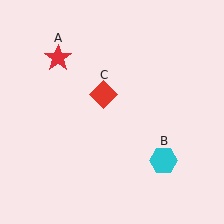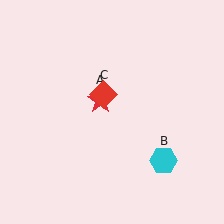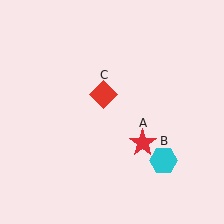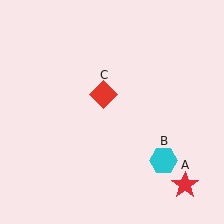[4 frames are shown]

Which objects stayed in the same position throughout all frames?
Cyan hexagon (object B) and red diamond (object C) remained stationary.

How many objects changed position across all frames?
1 object changed position: red star (object A).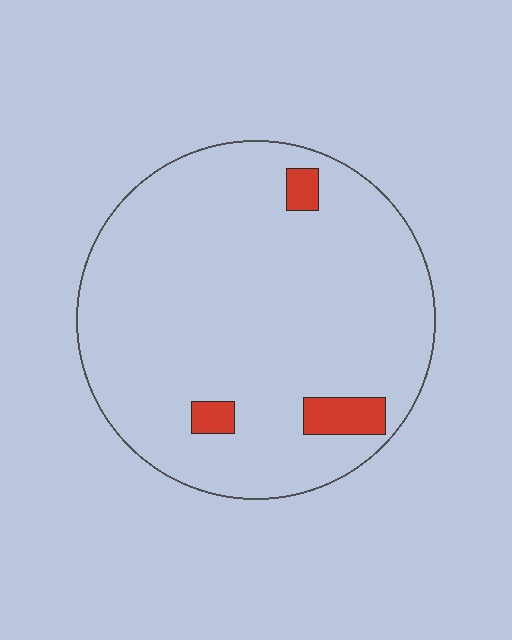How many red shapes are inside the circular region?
3.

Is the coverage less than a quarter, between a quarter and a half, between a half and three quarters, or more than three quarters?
Less than a quarter.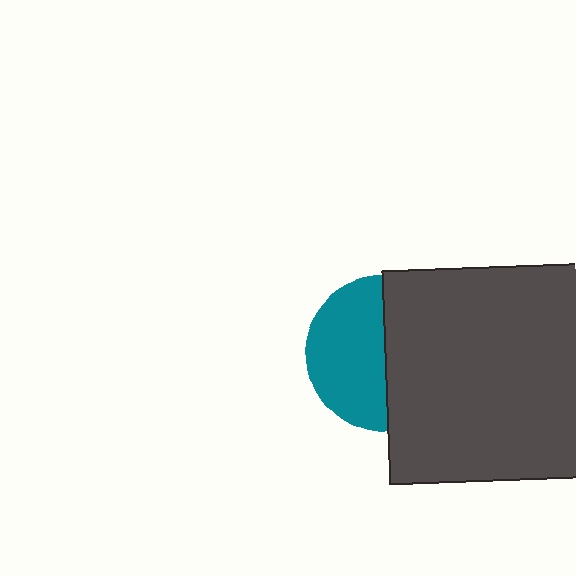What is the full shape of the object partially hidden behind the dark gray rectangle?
The partially hidden object is a teal circle.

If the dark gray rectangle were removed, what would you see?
You would see the complete teal circle.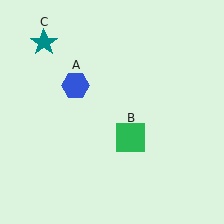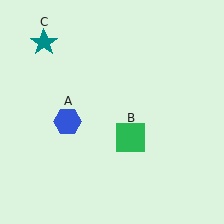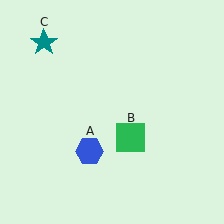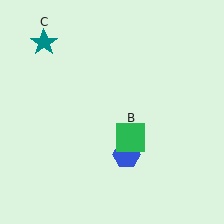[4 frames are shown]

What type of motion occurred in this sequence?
The blue hexagon (object A) rotated counterclockwise around the center of the scene.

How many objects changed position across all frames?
1 object changed position: blue hexagon (object A).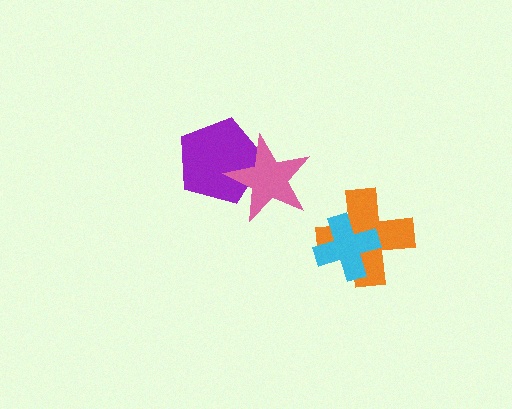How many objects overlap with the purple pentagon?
1 object overlaps with the purple pentagon.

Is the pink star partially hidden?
No, no other shape covers it.